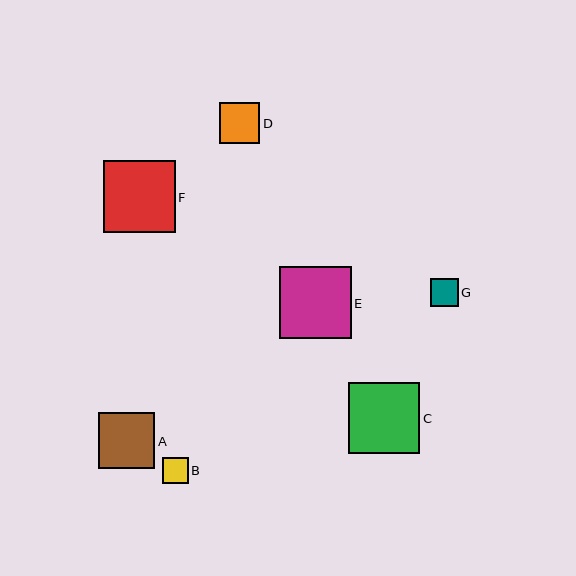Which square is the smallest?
Square B is the smallest with a size of approximately 26 pixels.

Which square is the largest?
Square F is the largest with a size of approximately 72 pixels.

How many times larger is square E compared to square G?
Square E is approximately 2.6 times the size of square G.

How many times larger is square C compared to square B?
Square C is approximately 2.8 times the size of square B.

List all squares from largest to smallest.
From largest to smallest: F, C, E, A, D, G, B.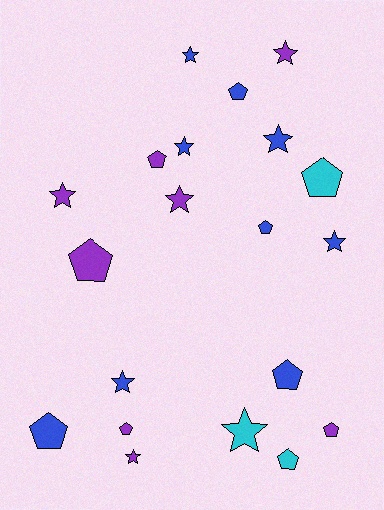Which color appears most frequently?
Blue, with 9 objects.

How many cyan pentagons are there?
There are 2 cyan pentagons.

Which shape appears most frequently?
Pentagon, with 10 objects.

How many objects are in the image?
There are 20 objects.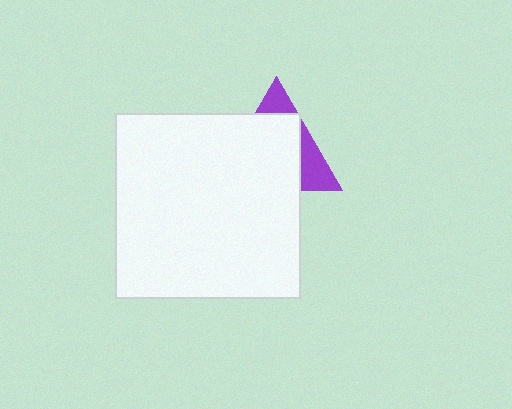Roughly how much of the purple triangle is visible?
A small part of it is visible (roughly 30%).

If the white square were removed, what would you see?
You would see the complete purple triangle.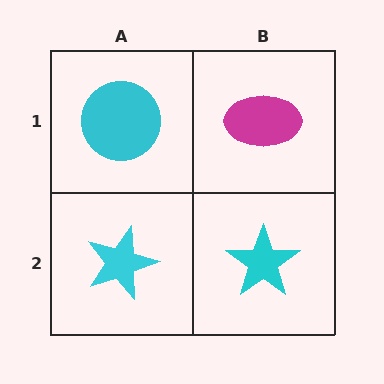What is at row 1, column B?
A magenta ellipse.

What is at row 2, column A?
A cyan star.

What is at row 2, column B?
A cyan star.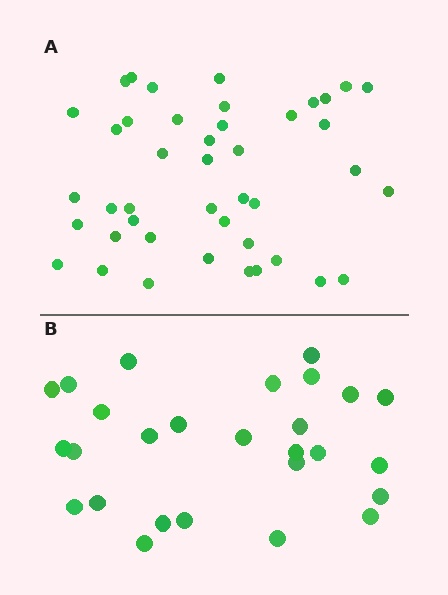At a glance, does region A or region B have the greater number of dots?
Region A (the top region) has more dots.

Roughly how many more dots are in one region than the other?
Region A has approximately 15 more dots than region B.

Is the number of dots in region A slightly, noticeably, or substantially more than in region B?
Region A has substantially more. The ratio is roughly 1.6 to 1.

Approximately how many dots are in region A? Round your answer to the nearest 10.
About 40 dots. (The exact count is 43, which rounds to 40.)